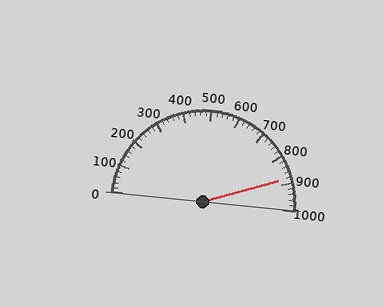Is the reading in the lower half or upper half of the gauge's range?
The reading is in the upper half of the range (0 to 1000).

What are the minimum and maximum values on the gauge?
The gauge ranges from 0 to 1000.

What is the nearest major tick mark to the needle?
The nearest major tick mark is 900.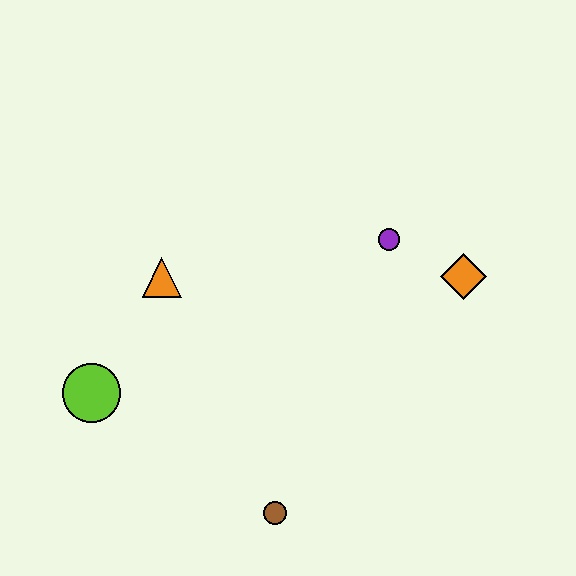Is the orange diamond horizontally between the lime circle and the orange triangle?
No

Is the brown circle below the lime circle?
Yes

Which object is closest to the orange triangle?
The lime circle is closest to the orange triangle.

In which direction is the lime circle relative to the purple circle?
The lime circle is to the left of the purple circle.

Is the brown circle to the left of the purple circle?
Yes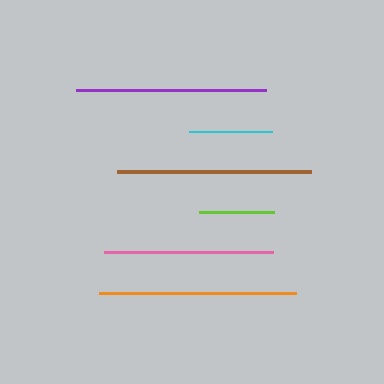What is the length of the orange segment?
The orange segment is approximately 197 pixels long.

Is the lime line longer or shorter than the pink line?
The pink line is longer than the lime line.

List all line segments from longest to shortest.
From longest to shortest: orange, brown, purple, pink, cyan, lime.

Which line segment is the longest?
The orange line is the longest at approximately 197 pixels.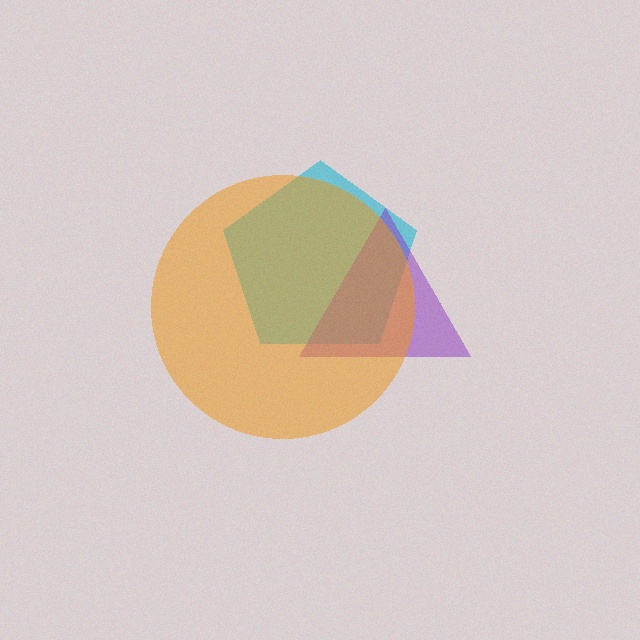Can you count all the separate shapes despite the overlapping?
Yes, there are 3 separate shapes.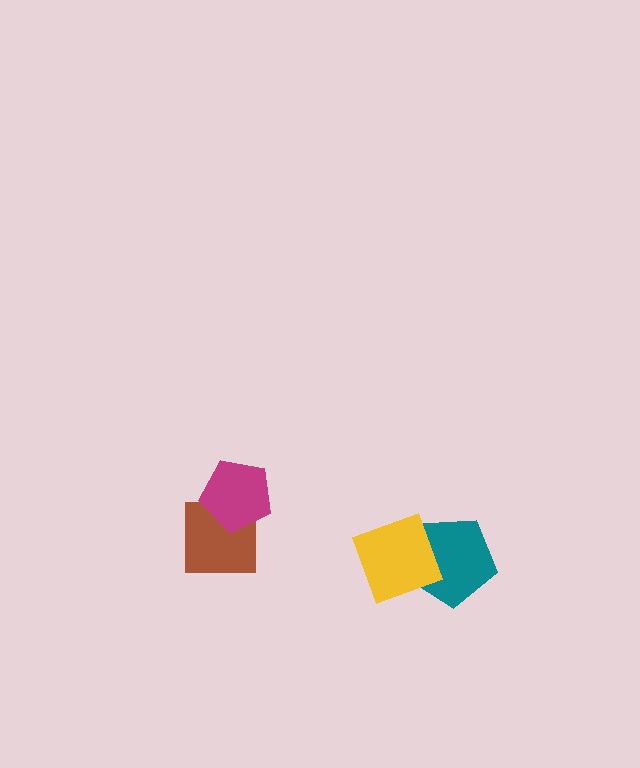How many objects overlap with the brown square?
1 object overlaps with the brown square.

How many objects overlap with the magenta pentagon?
1 object overlaps with the magenta pentagon.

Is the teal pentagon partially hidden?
Yes, it is partially covered by another shape.